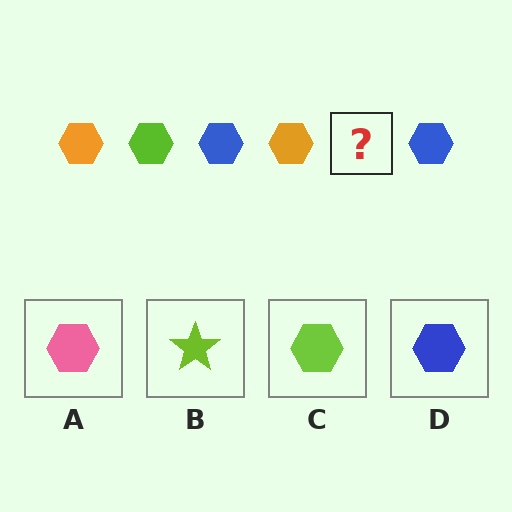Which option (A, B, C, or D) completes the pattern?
C.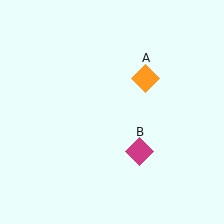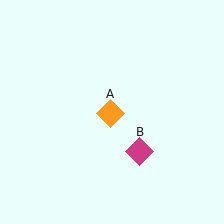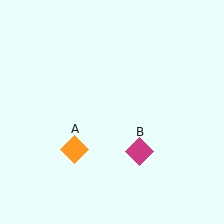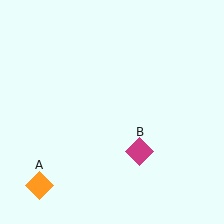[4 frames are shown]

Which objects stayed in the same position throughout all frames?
Magenta diamond (object B) remained stationary.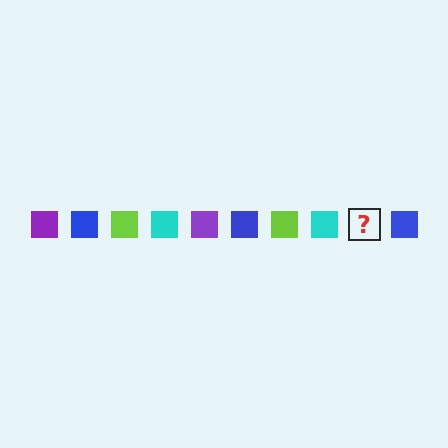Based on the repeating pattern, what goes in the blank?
The blank should be a purple square.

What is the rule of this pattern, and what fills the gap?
The rule is that the pattern cycles through purple, blue, lime, cyan squares. The gap should be filled with a purple square.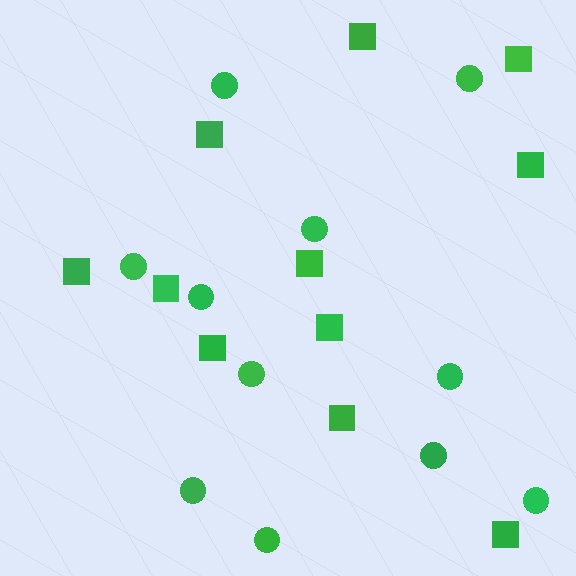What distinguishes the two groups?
There are 2 groups: one group of circles (11) and one group of squares (11).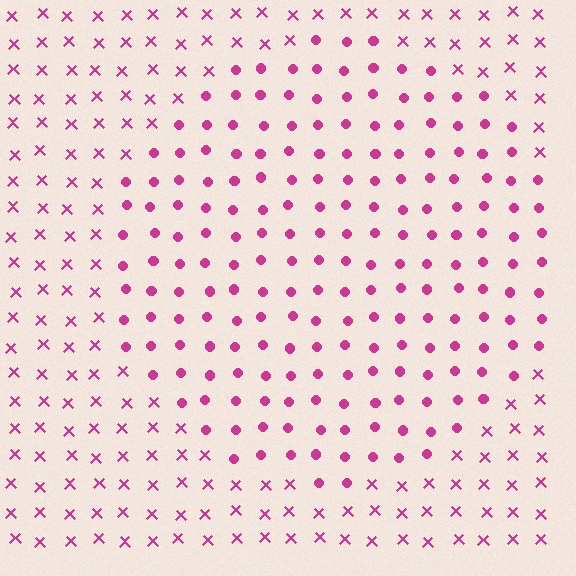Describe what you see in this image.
The image is filled with small magenta elements arranged in a uniform grid. A circle-shaped region contains circles, while the surrounding area contains X marks. The boundary is defined purely by the change in element shape.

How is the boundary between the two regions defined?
The boundary is defined by a change in element shape: circles inside vs. X marks outside. All elements share the same color and spacing.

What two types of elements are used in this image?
The image uses circles inside the circle region and X marks outside it.